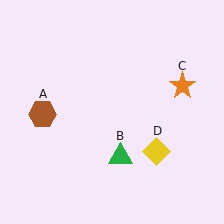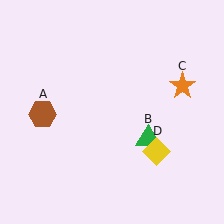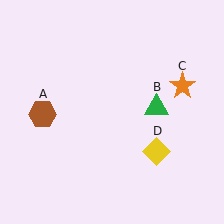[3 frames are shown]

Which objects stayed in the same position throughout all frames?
Brown hexagon (object A) and orange star (object C) and yellow diamond (object D) remained stationary.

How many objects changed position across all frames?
1 object changed position: green triangle (object B).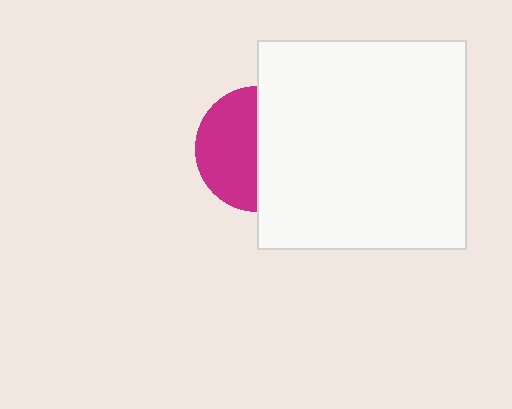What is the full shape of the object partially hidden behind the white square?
The partially hidden object is a magenta circle.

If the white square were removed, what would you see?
You would see the complete magenta circle.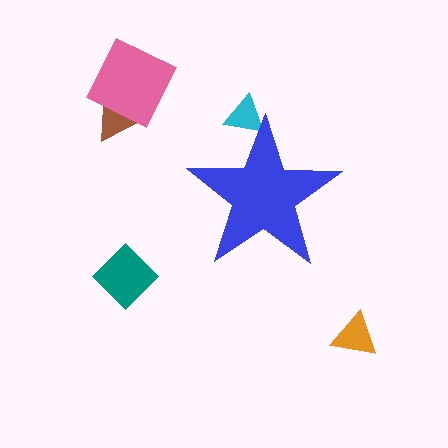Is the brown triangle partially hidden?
No, the brown triangle is fully visible.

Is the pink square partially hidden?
No, the pink square is fully visible.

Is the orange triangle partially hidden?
No, the orange triangle is fully visible.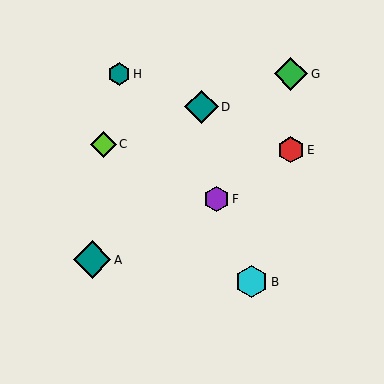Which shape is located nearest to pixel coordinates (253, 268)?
The cyan hexagon (labeled B) at (251, 282) is nearest to that location.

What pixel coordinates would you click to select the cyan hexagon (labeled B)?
Click at (251, 282) to select the cyan hexagon B.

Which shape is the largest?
The teal diamond (labeled A) is the largest.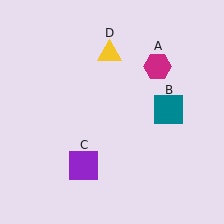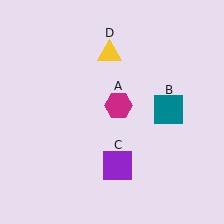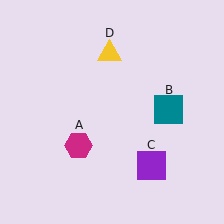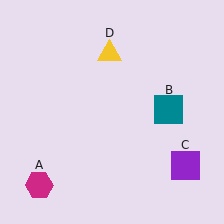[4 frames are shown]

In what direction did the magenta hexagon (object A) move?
The magenta hexagon (object A) moved down and to the left.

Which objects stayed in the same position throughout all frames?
Teal square (object B) and yellow triangle (object D) remained stationary.